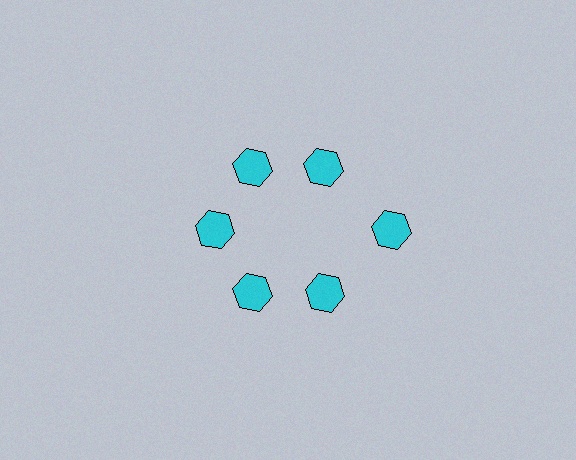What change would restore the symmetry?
The symmetry would be restored by moving it inward, back onto the ring so that all 6 hexagons sit at equal angles and equal distance from the center.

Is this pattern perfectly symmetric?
No. The 6 cyan hexagons are arranged in a ring, but one element near the 3 o'clock position is pushed outward from the center, breaking the 6-fold rotational symmetry.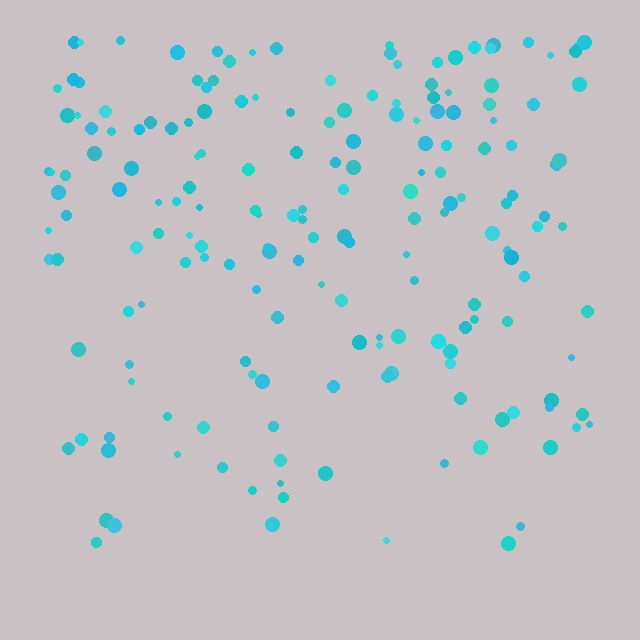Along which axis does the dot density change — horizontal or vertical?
Vertical.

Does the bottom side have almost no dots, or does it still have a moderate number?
Still a moderate number, just noticeably fewer than the top.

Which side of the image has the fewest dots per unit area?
The bottom.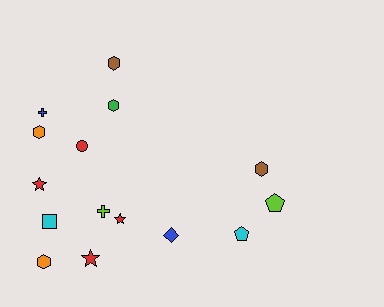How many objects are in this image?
There are 15 objects.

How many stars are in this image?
There are 3 stars.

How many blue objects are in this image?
There are 2 blue objects.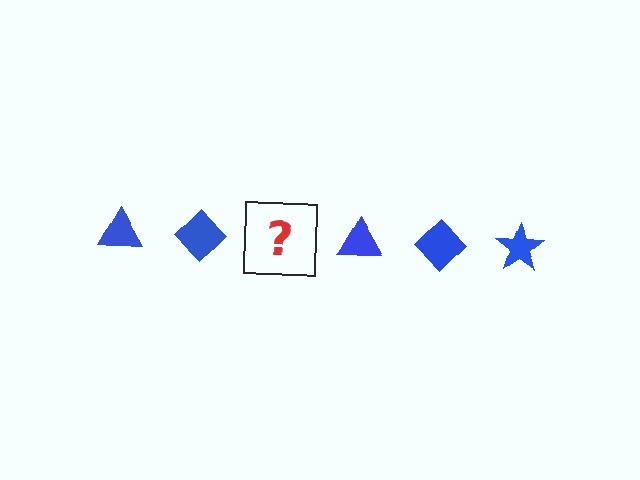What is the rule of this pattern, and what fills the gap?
The rule is that the pattern cycles through triangle, diamond, star shapes in blue. The gap should be filled with a blue star.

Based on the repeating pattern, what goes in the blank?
The blank should be a blue star.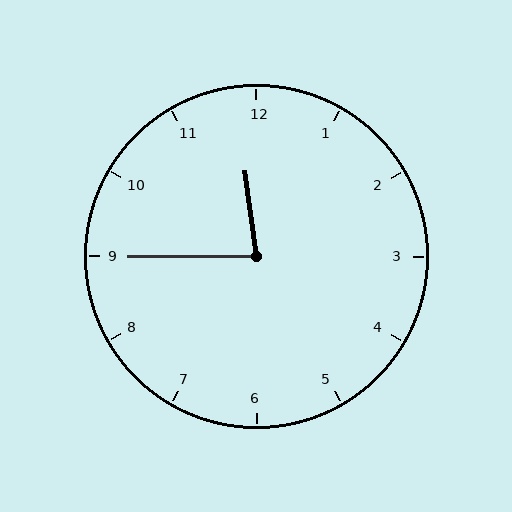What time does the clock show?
11:45.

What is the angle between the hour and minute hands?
Approximately 82 degrees.